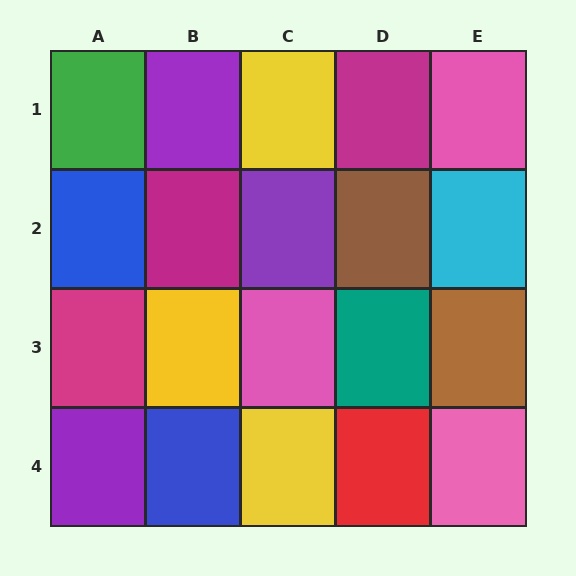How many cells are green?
1 cell is green.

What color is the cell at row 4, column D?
Red.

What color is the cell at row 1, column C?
Yellow.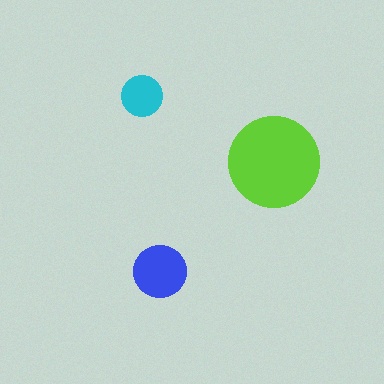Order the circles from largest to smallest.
the lime one, the blue one, the cyan one.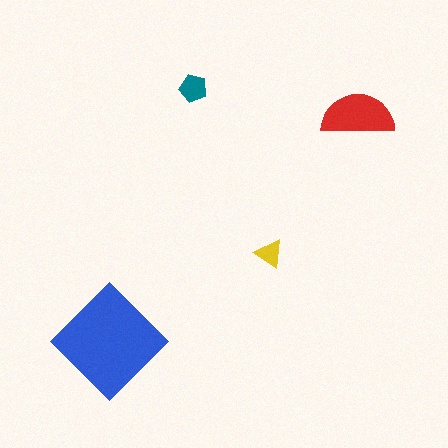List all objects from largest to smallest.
The blue diamond, the red semicircle, the teal pentagon, the yellow triangle.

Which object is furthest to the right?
The red semicircle is rightmost.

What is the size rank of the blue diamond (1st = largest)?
1st.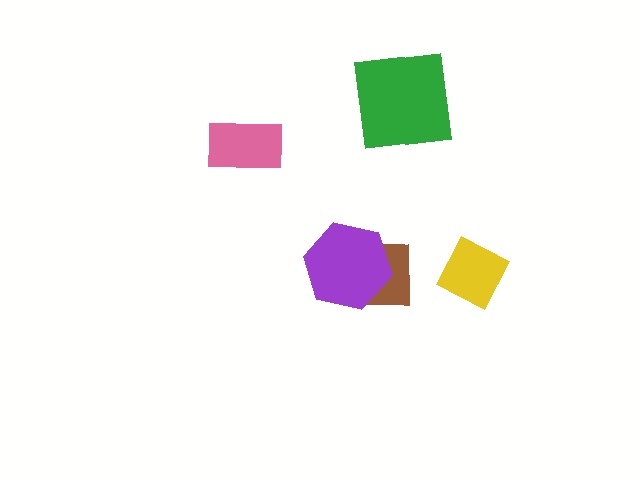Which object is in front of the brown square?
The purple hexagon is in front of the brown square.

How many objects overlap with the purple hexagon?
1 object overlaps with the purple hexagon.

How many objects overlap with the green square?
0 objects overlap with the green square.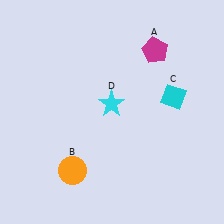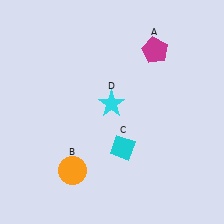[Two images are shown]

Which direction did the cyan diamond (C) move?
The cyan diamond (C) moved down.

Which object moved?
The cyan diamond (C) moved down.